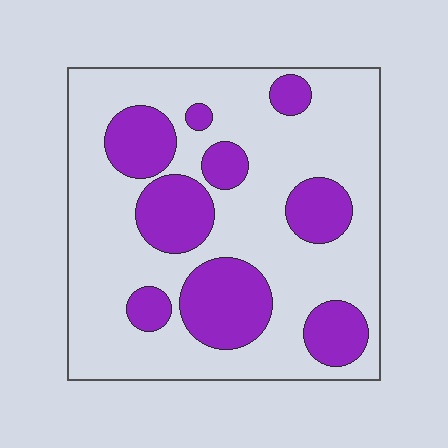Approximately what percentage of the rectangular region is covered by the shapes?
Approximately 30%.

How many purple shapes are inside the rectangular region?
9.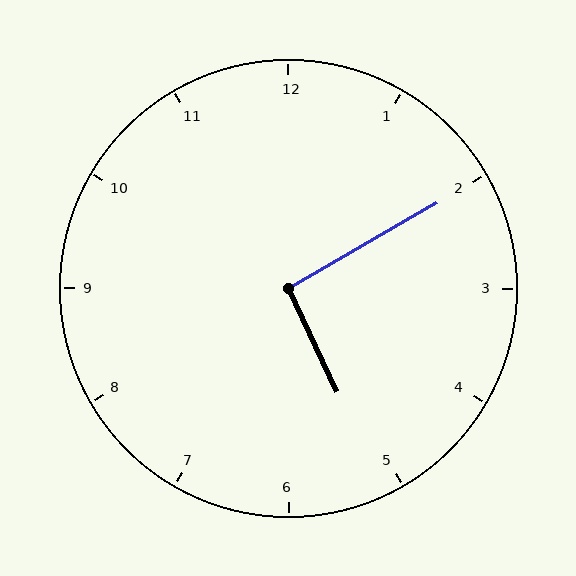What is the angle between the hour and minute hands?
Approximately 95 degrees.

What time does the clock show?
5:10.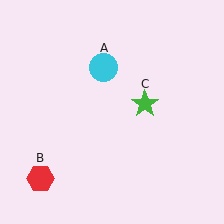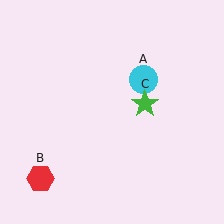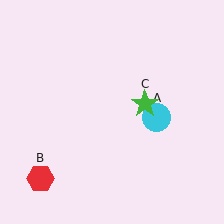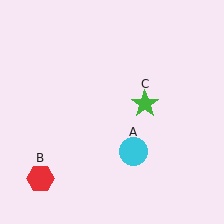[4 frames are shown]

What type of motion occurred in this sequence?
The cyan circle (object A) rotated clockwise around the center of the scene.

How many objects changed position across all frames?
1 object changed position: cyan circle (object A).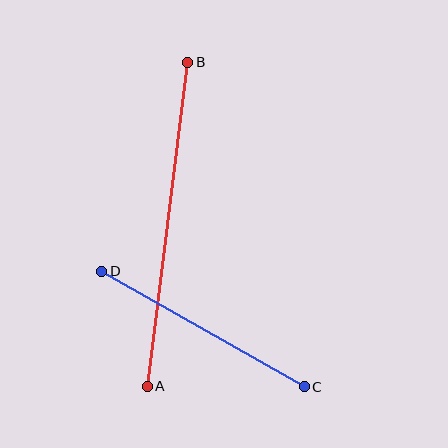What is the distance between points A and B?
The distance is approximately 326 pixels.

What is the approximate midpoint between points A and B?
The midpoint is at approximately (167, 224) pixels.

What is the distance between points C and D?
The distance is approximately 233 pixels.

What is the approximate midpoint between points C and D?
The midpoint is at approximately (203, 329) pixels.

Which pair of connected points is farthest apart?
Points A and B are farthest apart.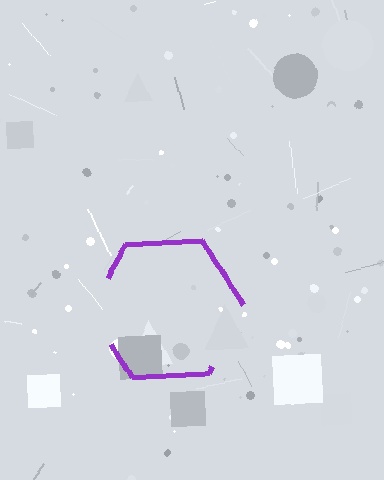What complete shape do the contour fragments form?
The contour fragments form a hexagon.